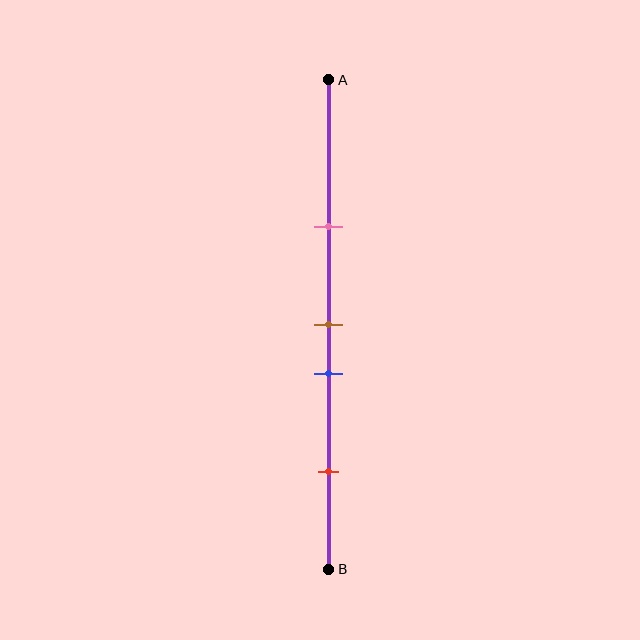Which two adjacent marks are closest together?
The brown and blue marks are the closest adjacent pair.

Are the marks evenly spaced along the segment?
No, the marks are not evenly spaced.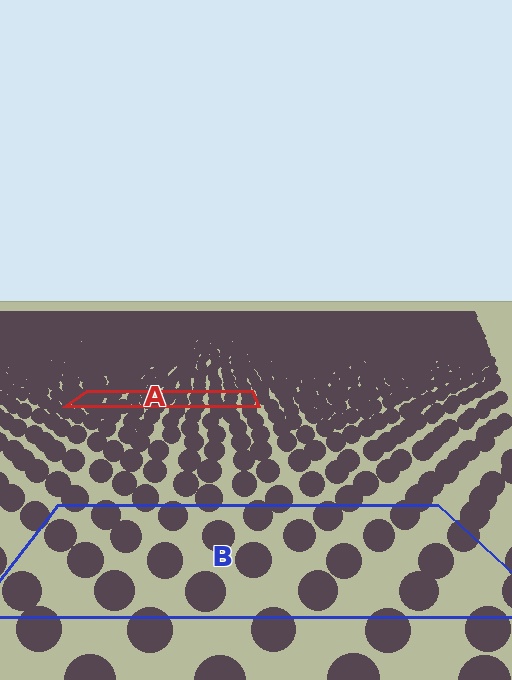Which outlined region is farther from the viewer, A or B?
Region A is farther from the viewer — the texture elements inside it appear smaller and more densely packed.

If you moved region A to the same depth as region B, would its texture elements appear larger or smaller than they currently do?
They would appear larger. At a closer depth, the same texture elements are projected at a bigger on-screen size.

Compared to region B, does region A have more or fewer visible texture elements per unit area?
Region A has more texture elements per unit area — they are packed more densely because it is farther away.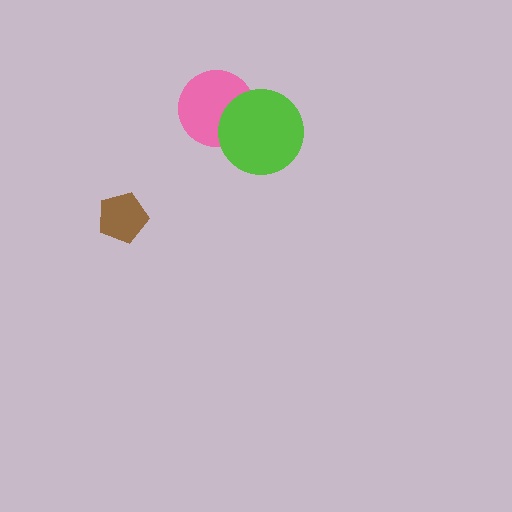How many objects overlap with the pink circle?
1 object overlaps with the pink circle.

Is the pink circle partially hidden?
Yes, it is partially covered by another shape.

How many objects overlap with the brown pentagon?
0 objects overlap with the brown pentagon.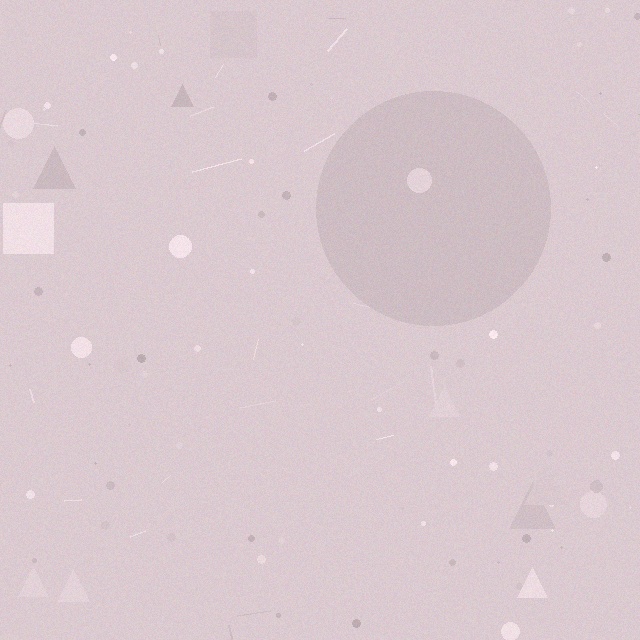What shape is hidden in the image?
A circle is hidden in the image.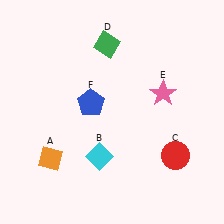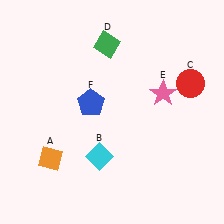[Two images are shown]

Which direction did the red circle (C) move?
The red circle (C) moved up.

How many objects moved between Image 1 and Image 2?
1 object moved between the two images.